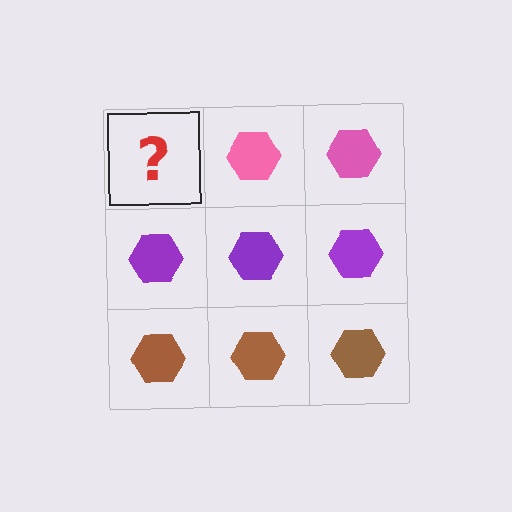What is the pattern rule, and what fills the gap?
The rule is that each row has a consistent color. The gap should be filled with a pink hexagon.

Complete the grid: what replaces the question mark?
The question mark should be replaced with a pink hexagon.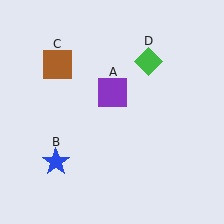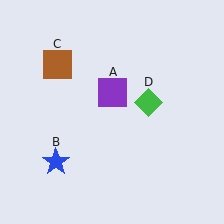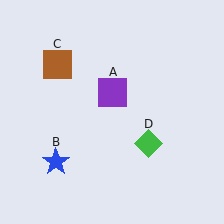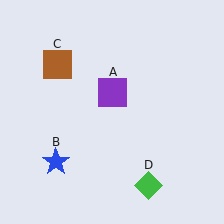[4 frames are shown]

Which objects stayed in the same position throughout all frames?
Purple square (object A) and blue star (object B) and brown square (object C) remained stationary.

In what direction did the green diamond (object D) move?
The green diamond (object D) moved down.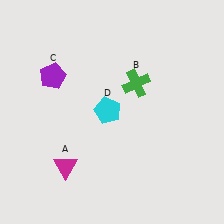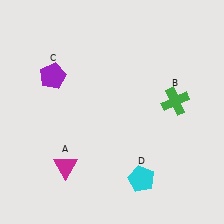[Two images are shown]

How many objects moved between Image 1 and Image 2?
2 objects moved between the two images.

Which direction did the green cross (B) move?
The green cross (B) moved right.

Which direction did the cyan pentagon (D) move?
The cyan pentagon (D) moved down.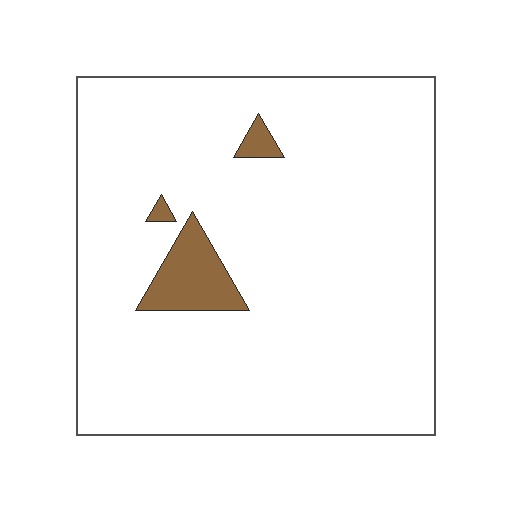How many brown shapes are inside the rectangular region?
3.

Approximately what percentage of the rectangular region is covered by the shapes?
Approximately 5%.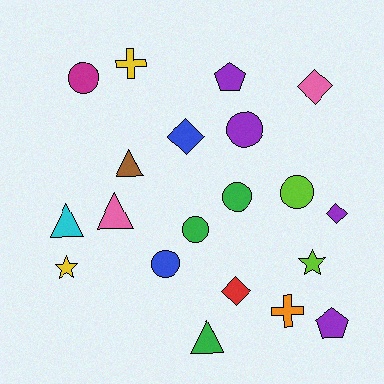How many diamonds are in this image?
There are 4 diamonds.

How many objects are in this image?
There are 20 objects.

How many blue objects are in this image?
There are 2 blue objects.